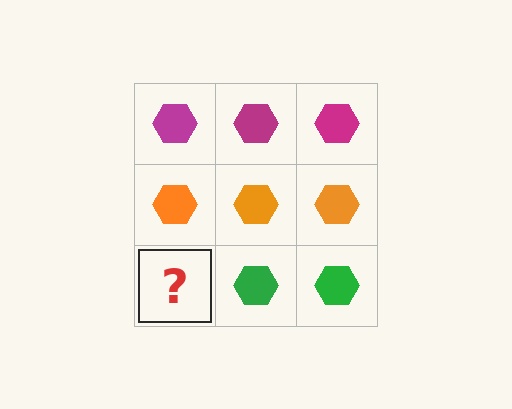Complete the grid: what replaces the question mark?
The question mark should be replaced with a green hexagon.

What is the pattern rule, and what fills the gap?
The rule is that each row has a consistent color. The gap should be filled with a green hexagon.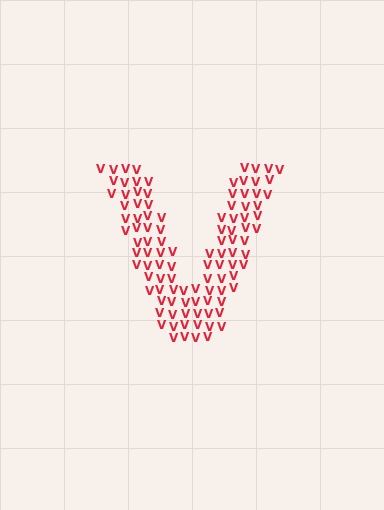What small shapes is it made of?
It is made of small letter V's.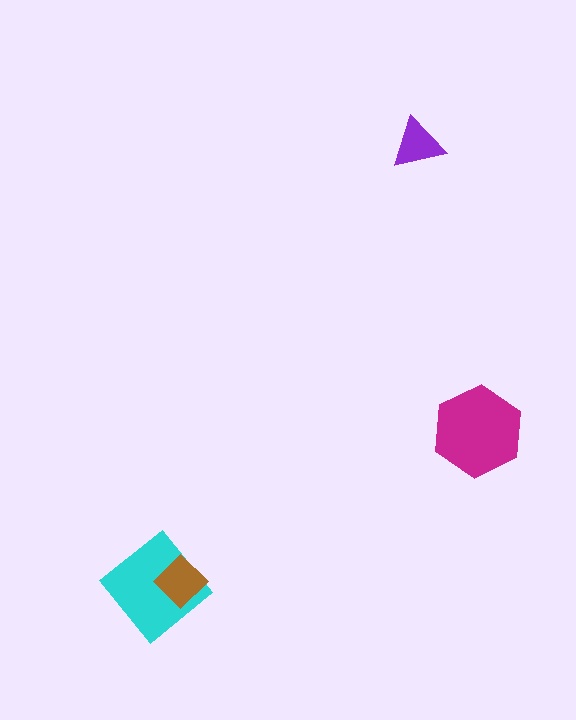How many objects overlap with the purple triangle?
0 objects overlap with the purple triangle.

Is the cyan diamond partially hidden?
Yes, it is partially covered by another shape.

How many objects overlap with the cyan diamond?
1 object overlaps with the cyan diamond.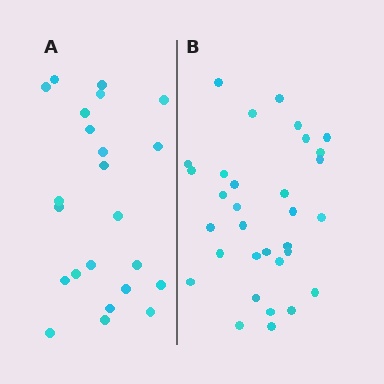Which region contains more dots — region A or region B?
Region B (the right region) has more dots.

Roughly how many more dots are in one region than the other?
Region B has roughly 8 or so more dots than region A.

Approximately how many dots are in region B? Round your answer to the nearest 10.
About 30 dots. (The exact count is 32, which rounds to 30.)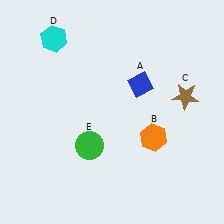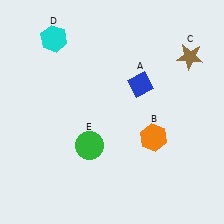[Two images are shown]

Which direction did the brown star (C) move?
The brown star (C) moved up.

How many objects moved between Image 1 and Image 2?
1 object moved between the two images.